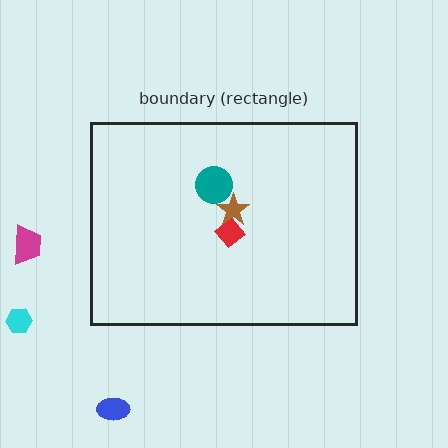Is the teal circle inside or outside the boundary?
Inside.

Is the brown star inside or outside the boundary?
Inside.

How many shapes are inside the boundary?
3 inside, 3 outside.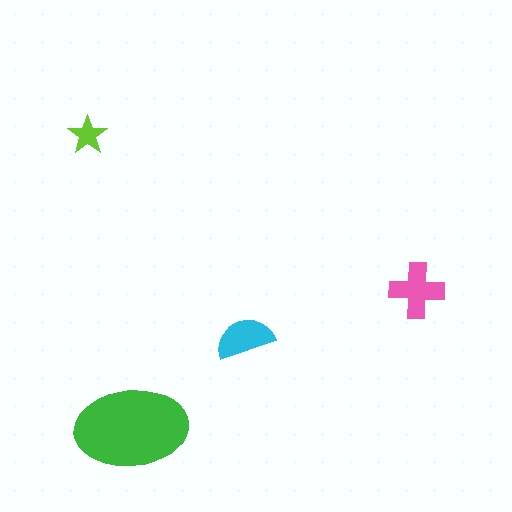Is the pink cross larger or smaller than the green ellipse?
Smaller.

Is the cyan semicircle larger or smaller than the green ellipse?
Smaller.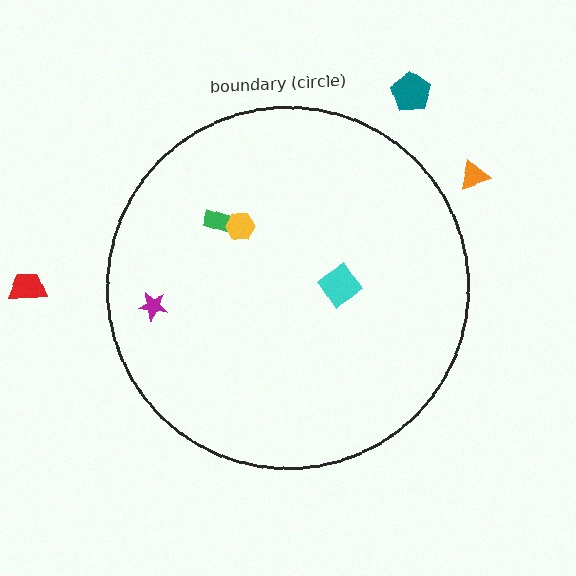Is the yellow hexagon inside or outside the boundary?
Inside.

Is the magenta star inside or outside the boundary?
Inside.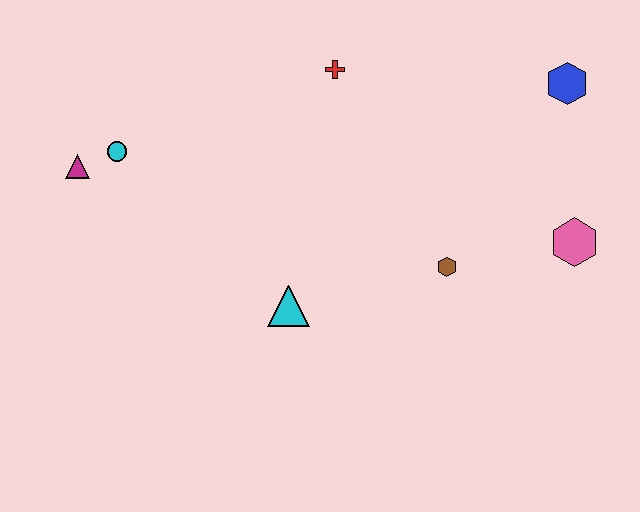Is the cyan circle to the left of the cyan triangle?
Yes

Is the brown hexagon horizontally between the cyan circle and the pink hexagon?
Yes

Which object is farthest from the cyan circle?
The pink hexagon is farthest from the cyan circle.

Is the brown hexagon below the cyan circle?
Yes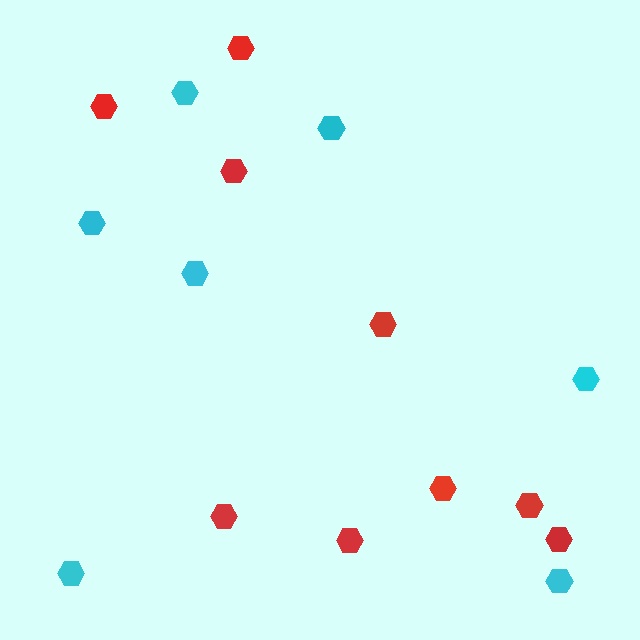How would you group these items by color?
There are 2 groups: one group of cyan hexagons (7) and one group of red hexagons (9).